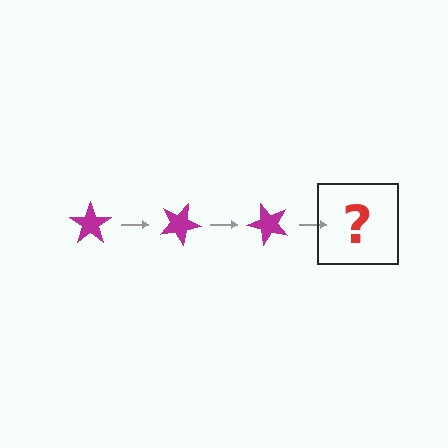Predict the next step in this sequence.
The next step is a magenta star rotated 75 degrees.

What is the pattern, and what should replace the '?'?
The pattern is that the star rotates 25 degrees each step. The '?' should be a magenta star rotated 75 degrees.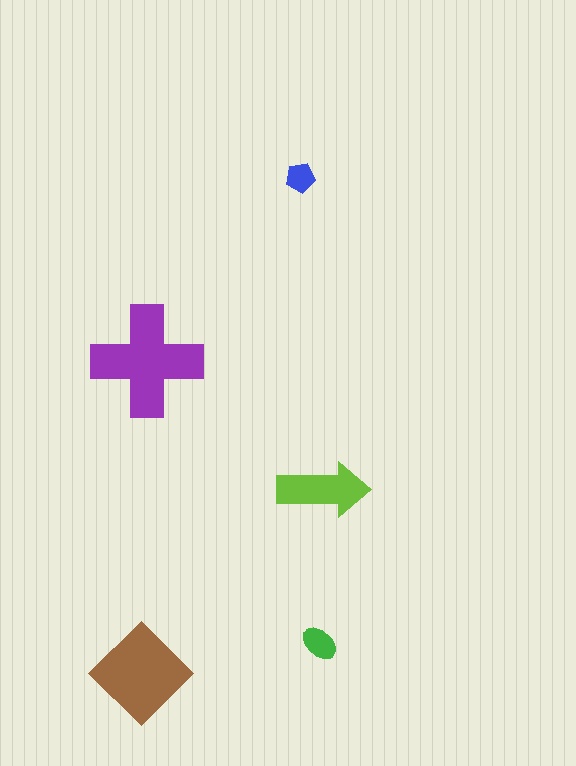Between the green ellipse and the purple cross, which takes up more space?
The purple cross.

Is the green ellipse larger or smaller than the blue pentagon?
Larger.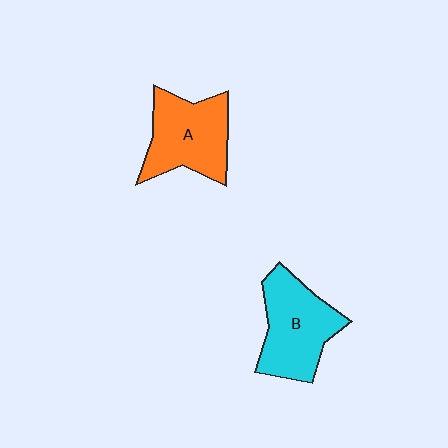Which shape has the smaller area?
Shape A (orange).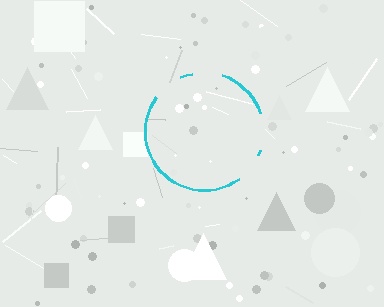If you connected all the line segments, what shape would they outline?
They would outline a circle.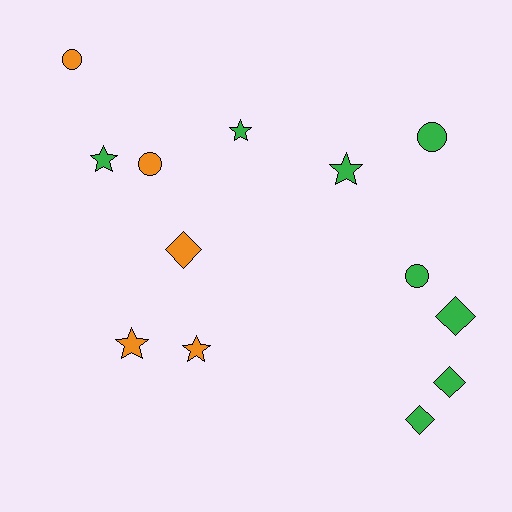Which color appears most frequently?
Green, with 8 objects.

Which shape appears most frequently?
Star, with 5 objects.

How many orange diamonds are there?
There is 1 orange diamond.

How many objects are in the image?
There are 13 objects.